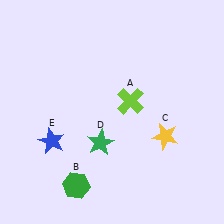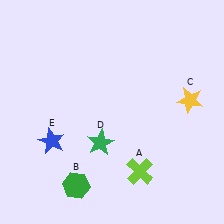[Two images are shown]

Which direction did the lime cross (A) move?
The lime cross (A) moved down.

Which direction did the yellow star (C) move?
The yellow star (C) moved up.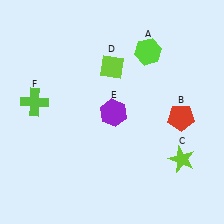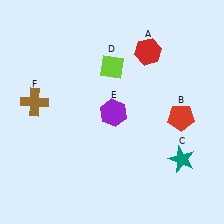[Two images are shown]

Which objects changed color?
A changed from lime to red. C changed from lime to teal. F changed from lime to brown.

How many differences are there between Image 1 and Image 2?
There are 3 differences between the two images.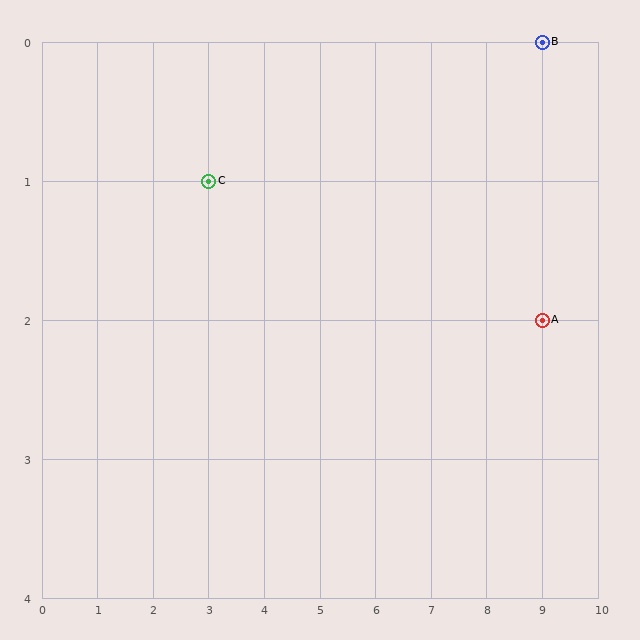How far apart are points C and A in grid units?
Points C and A are 6 columns and 1 row apart (about 6.1 grid units diagonally).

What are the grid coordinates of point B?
Point B is at grid coordinates (9, 0).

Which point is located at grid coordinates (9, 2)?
Point A is at (9, 2).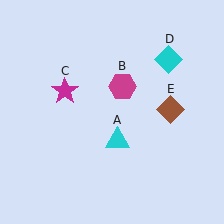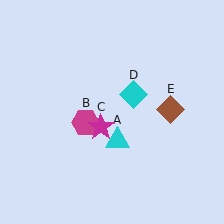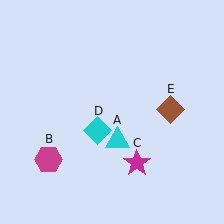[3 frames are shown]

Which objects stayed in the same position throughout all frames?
Cyan triangle (object A) and brown diamond (object E) remained stationary.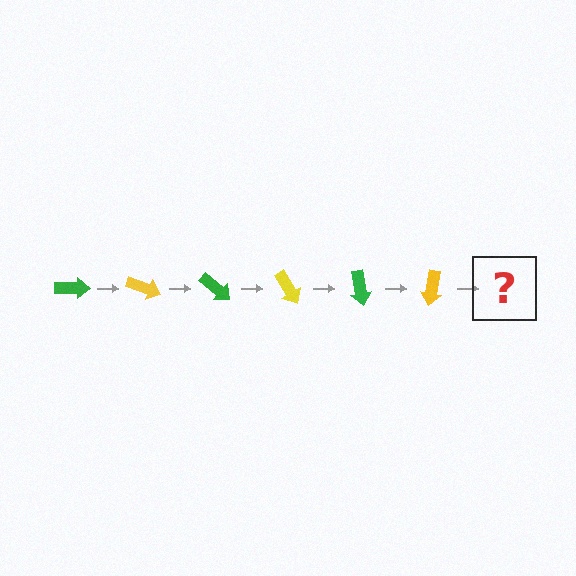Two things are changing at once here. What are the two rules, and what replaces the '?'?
The two rules are that it rotates 20 degrees each step and the color cycles through green and yellow. The '?' should be a green arrow, rotated 120 degrees from the start.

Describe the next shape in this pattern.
It should be a green arrow, rotated 120 degrees from the start.